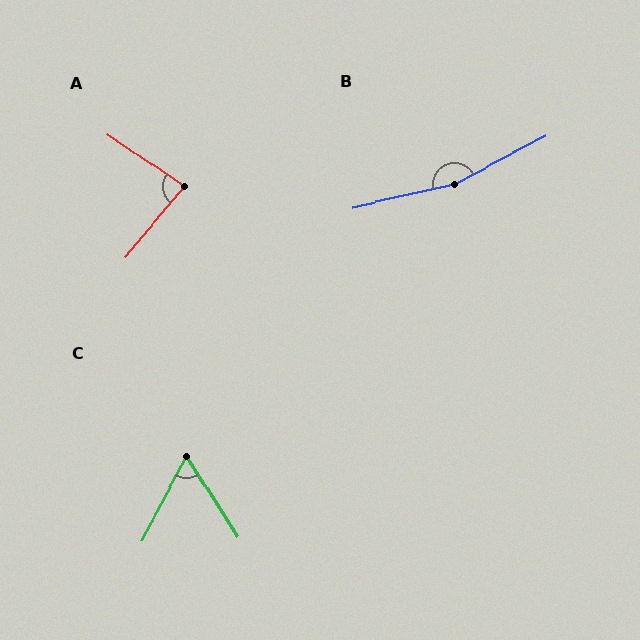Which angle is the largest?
B, at approximately 165 degrees.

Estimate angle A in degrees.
Approximately 85 degrees.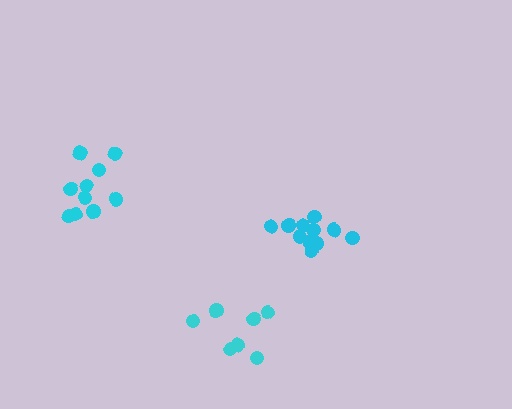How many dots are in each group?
Group 1: 11 dots, Group 2: 7 dots, Group 3: 10 dots (28 total).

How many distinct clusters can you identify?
There are 3 distinct clusters.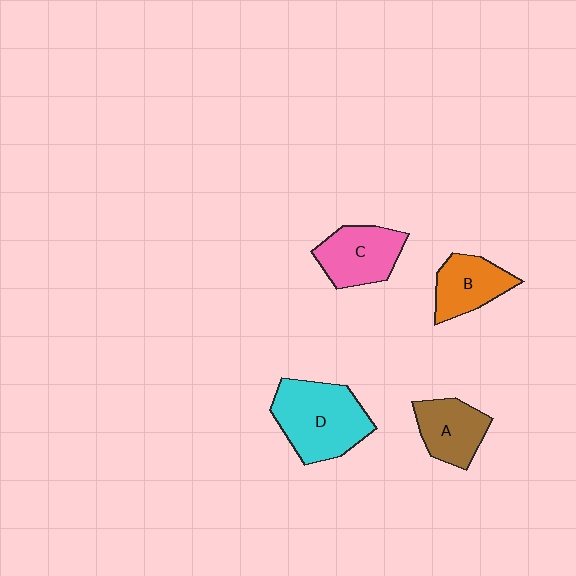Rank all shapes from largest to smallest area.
From largest to smallest: D (cyan), C (pink), A (brown), B (orange).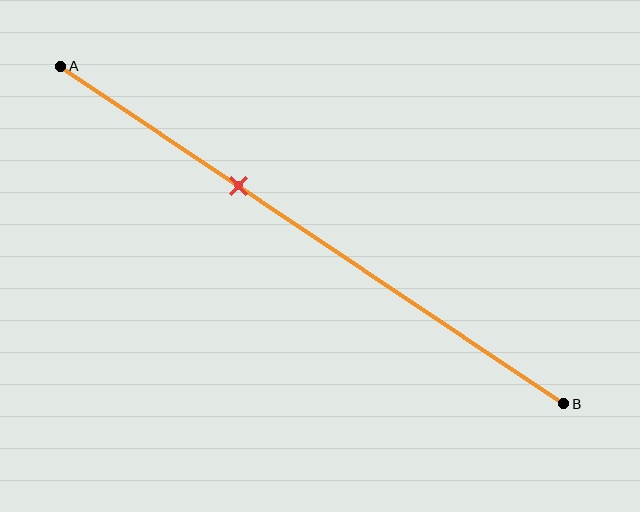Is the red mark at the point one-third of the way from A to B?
Yes, the mark is approximately at the one-third point.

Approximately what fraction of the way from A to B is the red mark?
The red mark is approximately 35% of the way from A to B.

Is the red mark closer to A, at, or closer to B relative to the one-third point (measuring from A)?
The red mark is approximately at the one-third point of segment AB.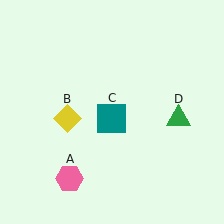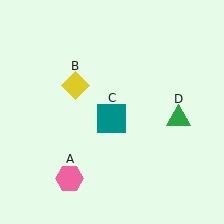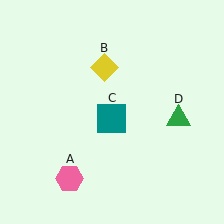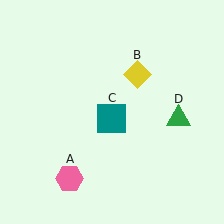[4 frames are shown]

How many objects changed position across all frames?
1 object changed position: yellow diamond (object B).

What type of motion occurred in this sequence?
The yellow diamond (object B) rotated clockwise around the center of the scene.